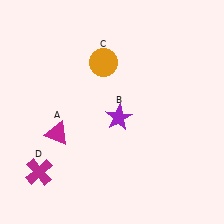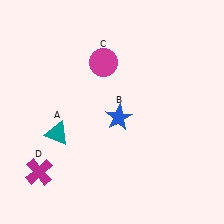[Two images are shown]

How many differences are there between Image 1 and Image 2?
There are 3 differences between the two images.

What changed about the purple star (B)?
In Image 1, B is purple. In Image 2, it changed to blue.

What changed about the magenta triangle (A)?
In Image 1, A is magenta. In Image 2, it changed to teal.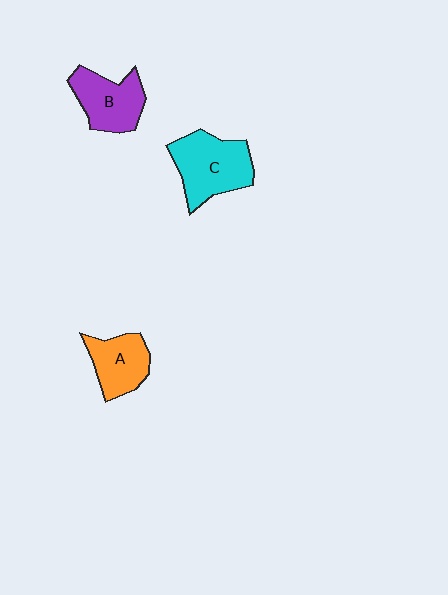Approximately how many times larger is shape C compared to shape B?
Approximately 1.2 times.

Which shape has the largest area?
Shape C (cyan).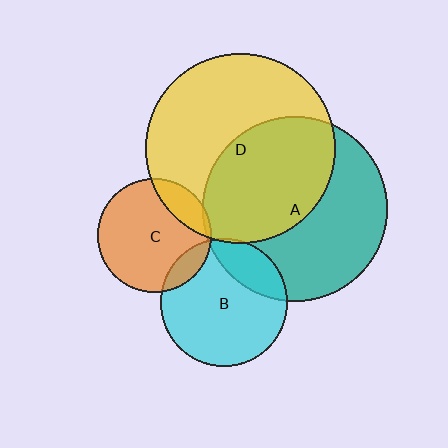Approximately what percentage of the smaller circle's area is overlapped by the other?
Approximately 5%.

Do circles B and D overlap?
Yes.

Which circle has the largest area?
Circle D (yellow).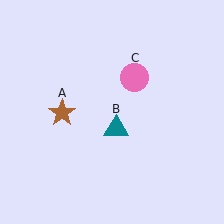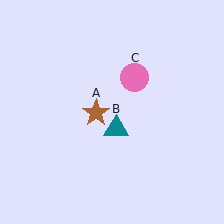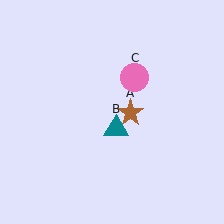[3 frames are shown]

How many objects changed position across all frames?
1 object changed position: brown star (object A).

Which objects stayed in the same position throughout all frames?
Teal triangle (object B) and pink circle (object C) remained stationary.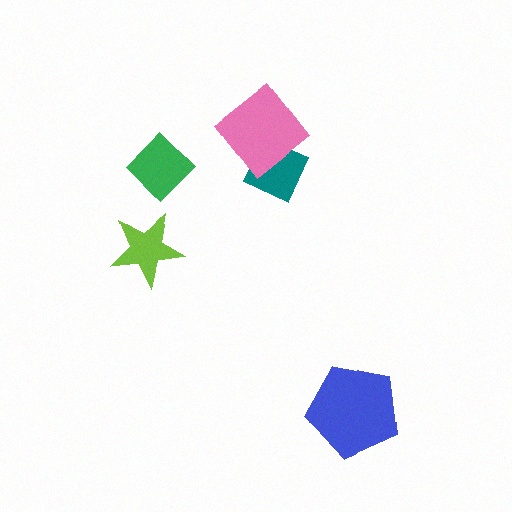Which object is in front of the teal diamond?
The pink diamond is in front of the teal diamond.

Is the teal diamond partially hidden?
Yes, it is partially covered by another shape.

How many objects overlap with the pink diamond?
1 object overlaps with the pink diamond.